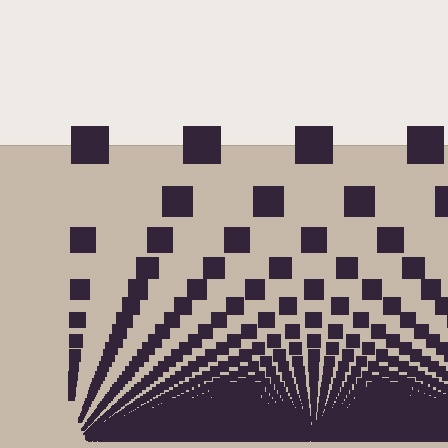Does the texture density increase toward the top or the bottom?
Density increases toward the bottom.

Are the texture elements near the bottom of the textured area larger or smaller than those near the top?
Smaller. The gradient is inverted — elements near the bottom are smaller and denser.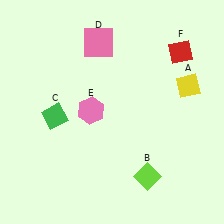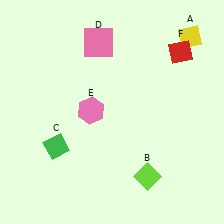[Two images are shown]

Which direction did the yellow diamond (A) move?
The yellow diamond (A) moved up.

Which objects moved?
The objects that moved are: the yellow diamond (A), the green diamond (C).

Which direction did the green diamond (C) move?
The green diamond (C) moved down.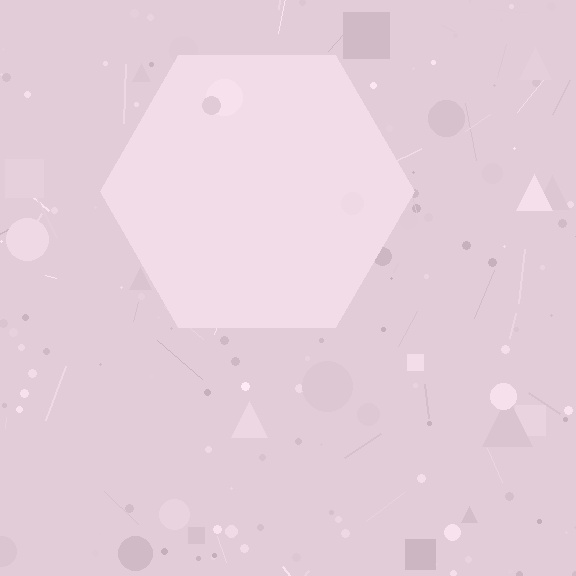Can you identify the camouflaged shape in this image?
The camouflaged shape is a hexagon.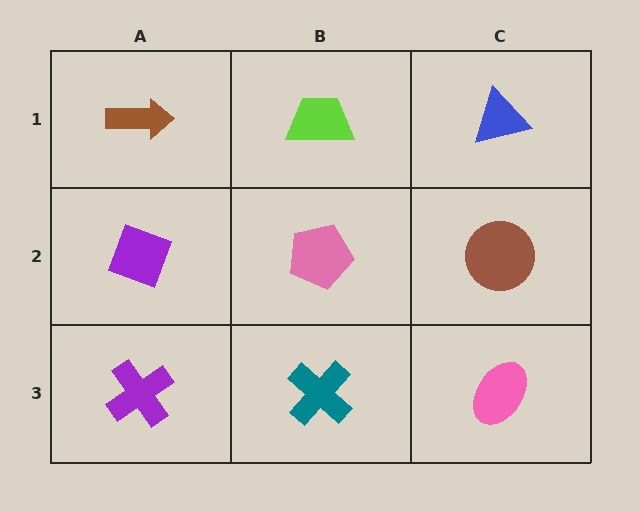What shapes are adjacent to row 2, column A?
A brown arrow (row 1, column A), a purple cross (row 3, column A), a pink pentagon (row 2, column B).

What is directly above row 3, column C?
A brown circle.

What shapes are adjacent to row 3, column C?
A brown circle (row 2, column C), a teal cross (row 3, column B).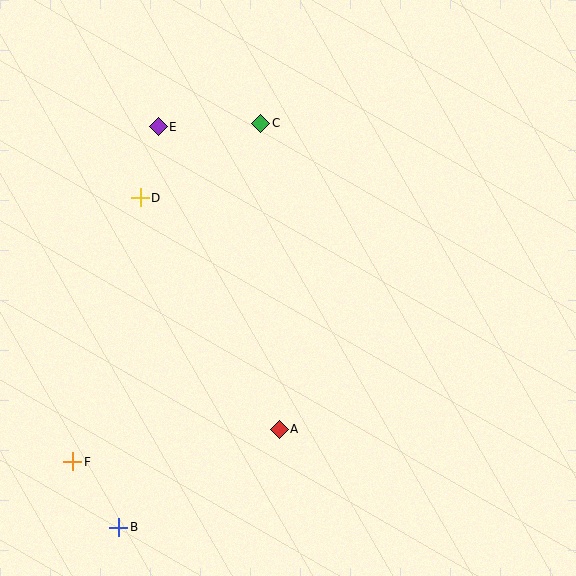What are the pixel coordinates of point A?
Point A is at (279, 429).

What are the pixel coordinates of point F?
Point F is at (73, 462).